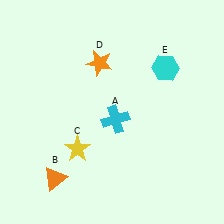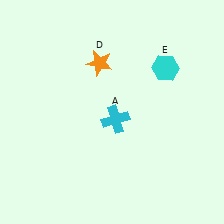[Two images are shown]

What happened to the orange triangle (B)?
The orange triangle (B) was removed in Image 2. It was in the bottom-left area of Image 1.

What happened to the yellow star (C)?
The yellow star (C) was removed in Image 2. It was in the bottom-left area of Image 1.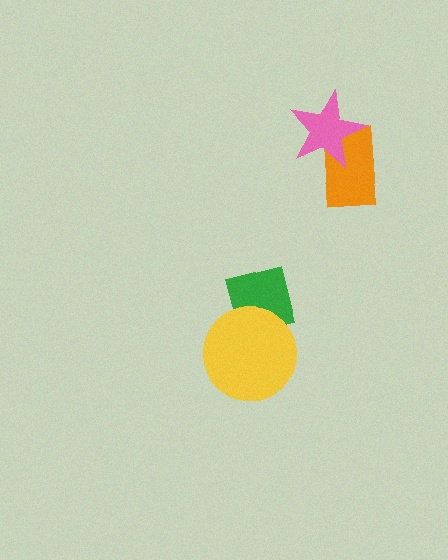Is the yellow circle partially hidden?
No, no other shape covers it.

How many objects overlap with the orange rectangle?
1 object overlaps with the orange rectangle.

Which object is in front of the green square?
The yellow circle is in front of the green square.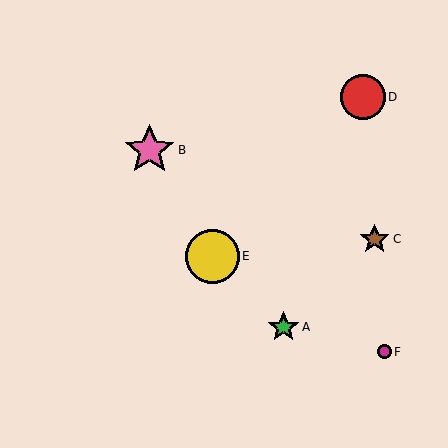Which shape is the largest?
The yellow circle (labeled E) is the largest.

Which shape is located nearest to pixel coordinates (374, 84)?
The red circle (labeled D) at (363, 97) is nearest to that location.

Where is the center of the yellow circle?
The center of the yellow circle is at (212, 256).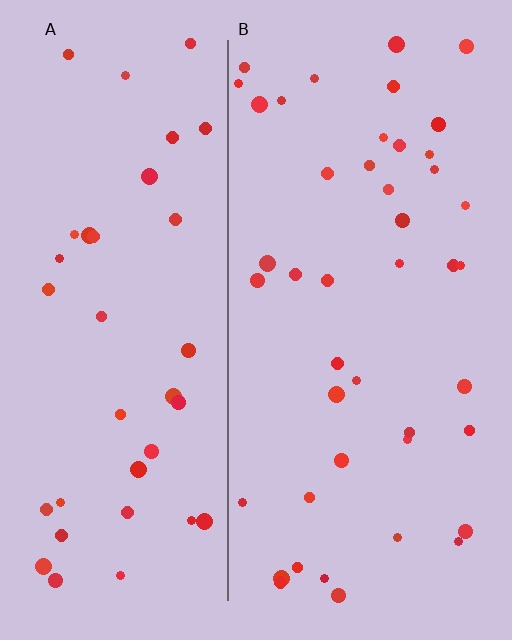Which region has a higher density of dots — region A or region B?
B (the right).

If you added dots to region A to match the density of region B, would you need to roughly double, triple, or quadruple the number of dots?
Approximately double.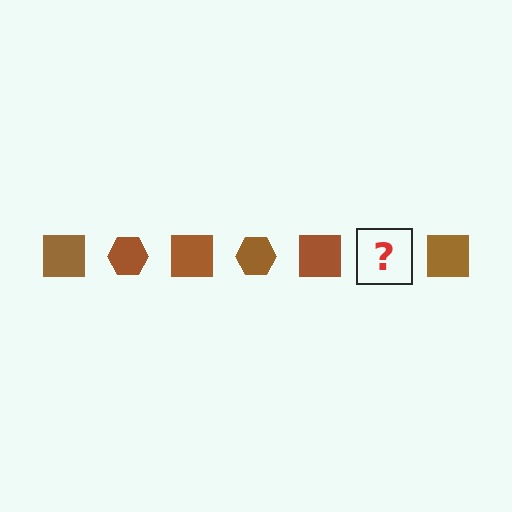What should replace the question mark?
The question mark should be replaced with a brown hexagon.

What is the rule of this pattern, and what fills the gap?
The rule is that the pattern cycles through square, hexagon shapes in brown. The gap should be filled with a brown hexagon.